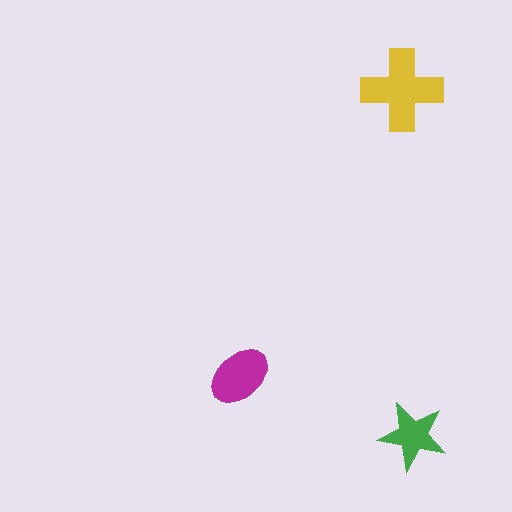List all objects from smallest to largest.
The green star, the magenta ellipse, the yellow cross.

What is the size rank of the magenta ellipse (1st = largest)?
2nd.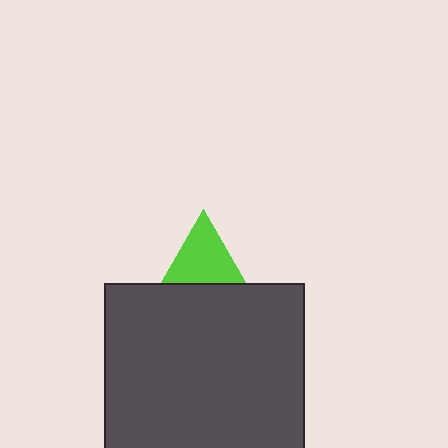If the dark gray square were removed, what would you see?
You would see the complete lime triangle.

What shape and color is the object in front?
The object in front is a dark gray square.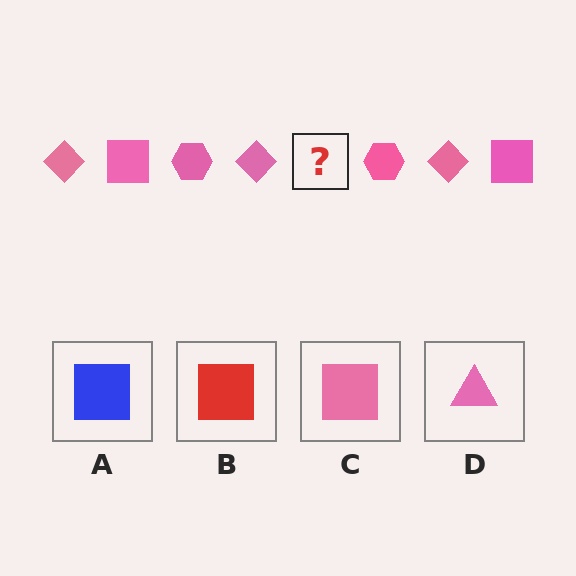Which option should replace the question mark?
Option C.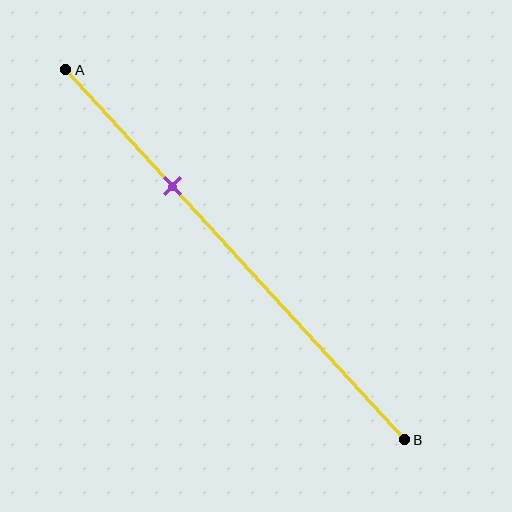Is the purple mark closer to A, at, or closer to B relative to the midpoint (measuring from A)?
The purple mark is closer to point A than the midpoint of segment AB.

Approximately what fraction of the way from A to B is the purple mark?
The purple mark is approximately 30% of the way from A to B.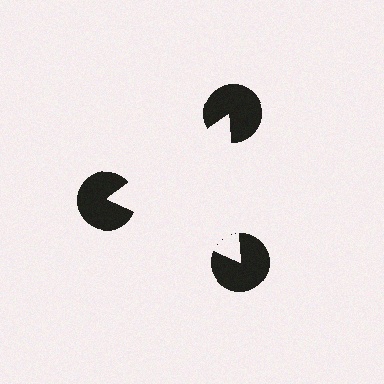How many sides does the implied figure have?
3 sides.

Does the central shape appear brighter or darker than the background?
It typically appears slightly brighter than the background, even though no actual brightness change is drawn.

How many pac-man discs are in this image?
There are 3 — one at each vertex of the illusory triangle.